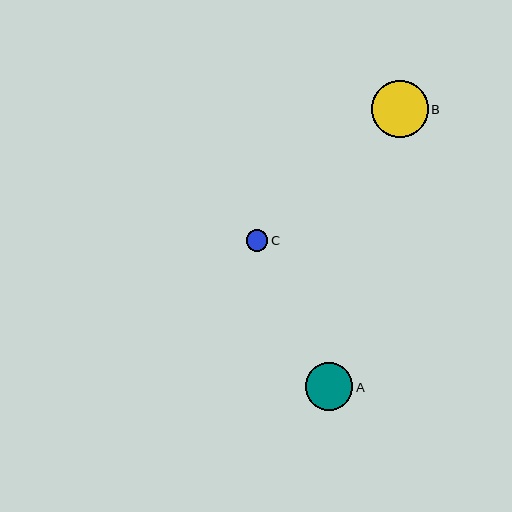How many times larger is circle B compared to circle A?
Circle B is approximately 1.2 times the size of circle A.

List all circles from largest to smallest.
From largest to smallest: B, A, C.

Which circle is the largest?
Circle B is the largest with a size of approximately 57 pixels.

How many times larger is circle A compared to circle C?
Circle A is approximately 2.2 times the size of circle C.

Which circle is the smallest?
Circle C is the smallest with a size of approximately 22 pixels.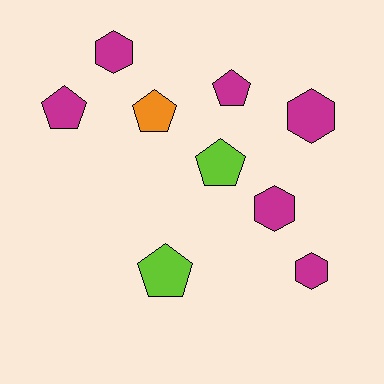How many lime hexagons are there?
There are no lime hexagons.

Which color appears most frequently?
Magenta, with 6 objects.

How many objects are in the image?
There are 9 objects.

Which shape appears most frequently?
Pentagon, with 5 objects.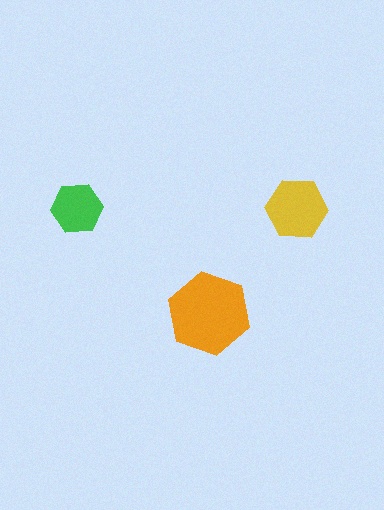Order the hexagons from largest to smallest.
the orange one, the yellow one, the green one.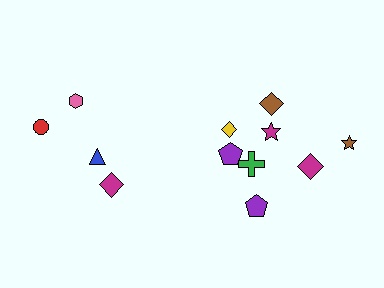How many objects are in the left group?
There are 4 objects.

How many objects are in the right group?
There are 8 objects.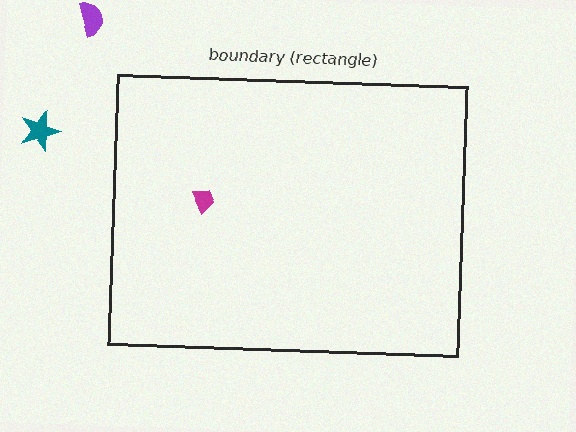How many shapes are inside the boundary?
1 inside, 2 outside.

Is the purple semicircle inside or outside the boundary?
Outside.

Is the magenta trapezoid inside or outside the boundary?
Inside.